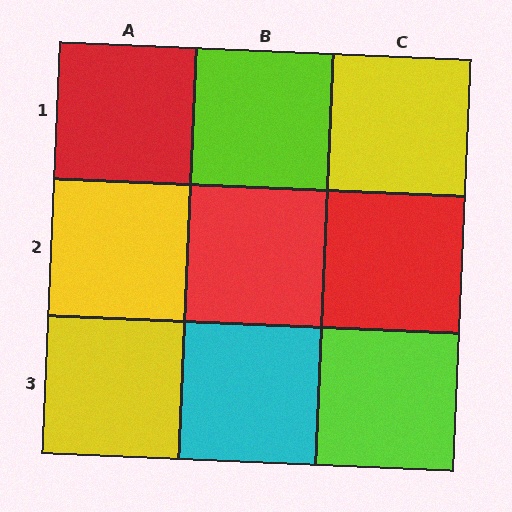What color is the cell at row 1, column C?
Yellow.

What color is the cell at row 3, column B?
Cyan.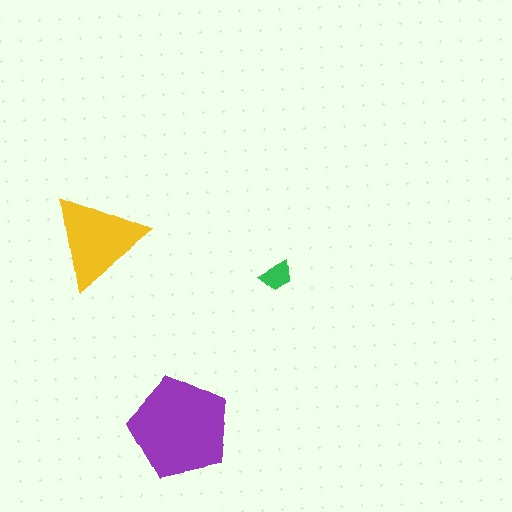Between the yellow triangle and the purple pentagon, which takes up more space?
The purple pentagon.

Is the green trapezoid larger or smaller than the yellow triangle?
Smaller.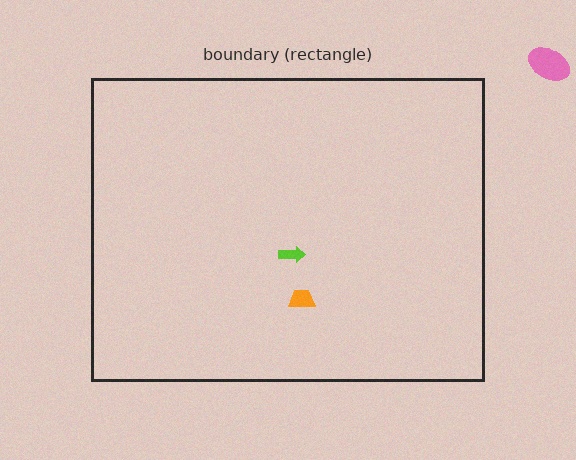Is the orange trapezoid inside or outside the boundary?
Inside.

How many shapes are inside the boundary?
2 inside, 1 outside.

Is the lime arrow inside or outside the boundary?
Inside.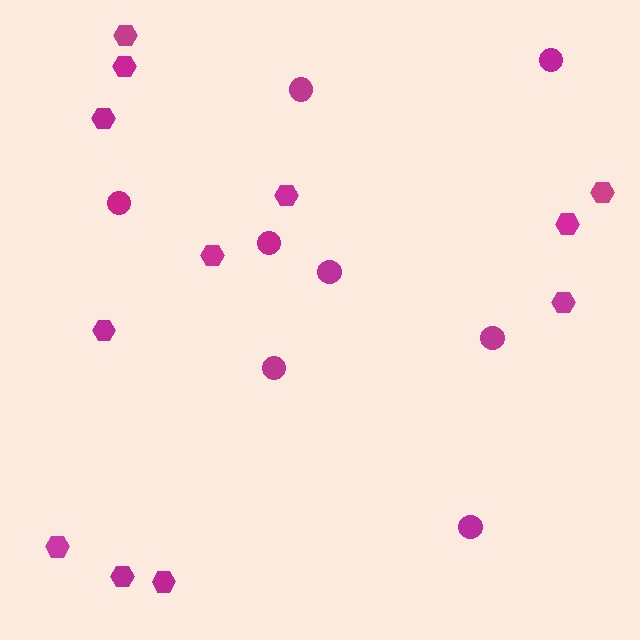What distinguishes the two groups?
There are 2 groups: one group of circles (8) and one group of hexagons (12).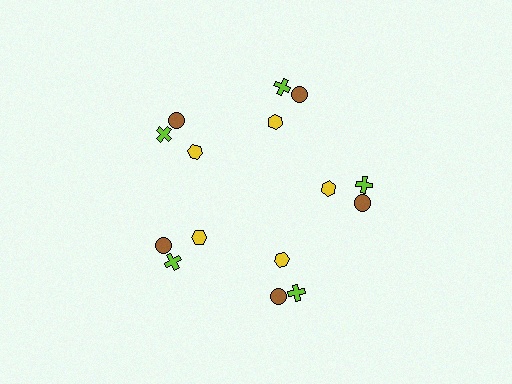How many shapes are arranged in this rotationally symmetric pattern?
There are 15 shapes, arranged in 5 groups of 3.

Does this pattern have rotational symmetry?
Yes, this pattern has 5-fold rotational symmetry. It looks the same after rotating 72 degrees around the center.